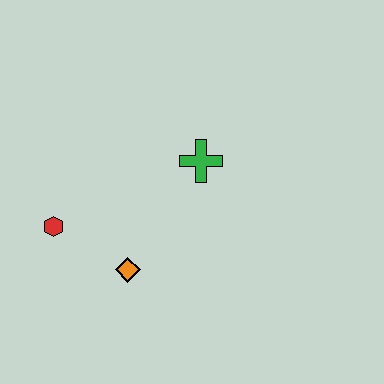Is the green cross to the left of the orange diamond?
No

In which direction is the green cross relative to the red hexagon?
The green cross is to the right of the red hexagon.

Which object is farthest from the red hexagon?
The green cross is farthest from the red hexagon.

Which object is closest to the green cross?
The orange diamond is closest to the green cross.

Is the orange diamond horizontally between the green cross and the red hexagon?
Yes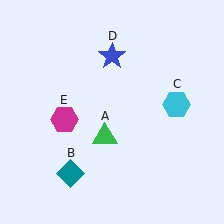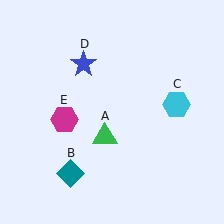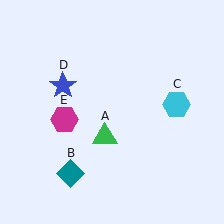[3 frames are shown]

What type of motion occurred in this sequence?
The blue star (object D) rotated counterclockwise around the center of the scene.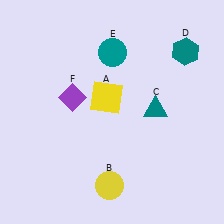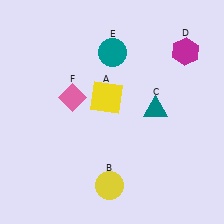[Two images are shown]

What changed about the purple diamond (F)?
In Image 1, F is purple. In Image 2, it changed to pink.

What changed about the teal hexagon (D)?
In Image 1, D is teal. In Image 2, it changed to magenta.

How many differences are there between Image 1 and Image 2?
There are 2 differences between the two images.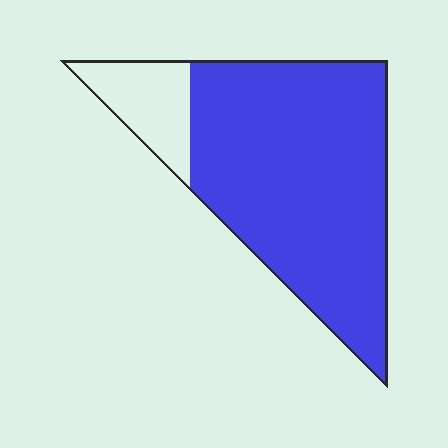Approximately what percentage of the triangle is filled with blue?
Approximately 85%.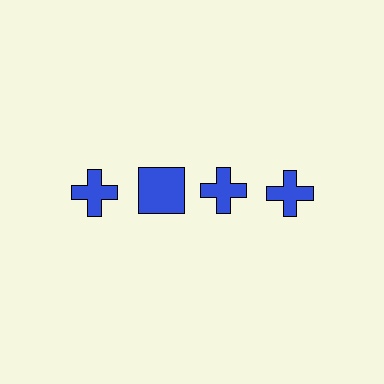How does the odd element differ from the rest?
It has a different shape: square instead of cross.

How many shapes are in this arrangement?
There are 4 shapes arranged in a grid pattern.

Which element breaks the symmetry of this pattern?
The blue square in the top row, second from left column breaks the symmetry. All other shapes are blue crosses.